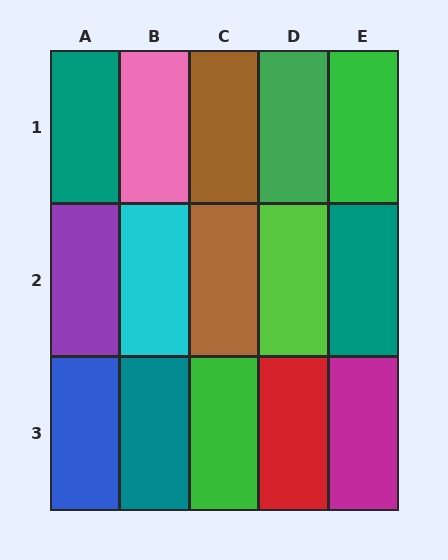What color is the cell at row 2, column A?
Purple.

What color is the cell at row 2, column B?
Cyan.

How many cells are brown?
2 cells are brown.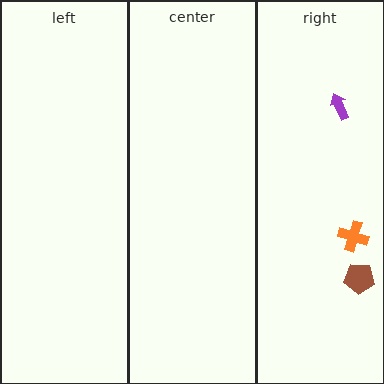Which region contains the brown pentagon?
The right region.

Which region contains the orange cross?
The right region.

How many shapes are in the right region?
3.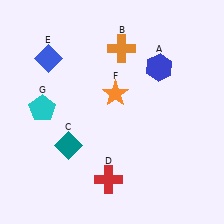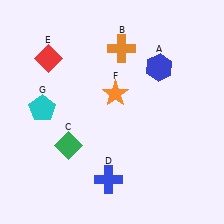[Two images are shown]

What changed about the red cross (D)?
In Image 1, D is red. In Image 2, it changed to blue.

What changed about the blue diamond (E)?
In Image 1, E is blue. In Image 2, it changed to red.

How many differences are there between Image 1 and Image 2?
There are 3 differences between the two images.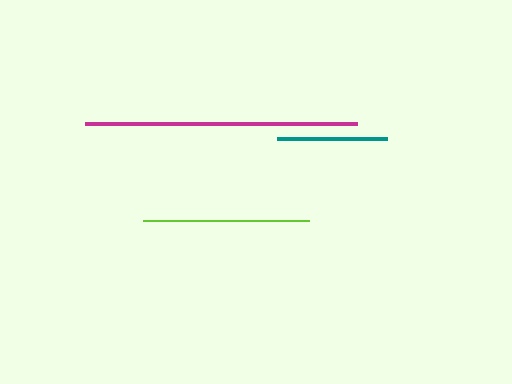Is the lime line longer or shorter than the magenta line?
The magenta line is longer than the lime line.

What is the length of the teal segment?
The teal segment is approximately 110 pixels long.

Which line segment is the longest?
The magenta line is the longest at approximately 272 pixels.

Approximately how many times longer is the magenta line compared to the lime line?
The magenta line is approximately 1.6 times the length of the lime line.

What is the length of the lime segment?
The lime segment is approximately 166 pixels long.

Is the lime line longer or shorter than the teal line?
The lime line is longer than the teal line.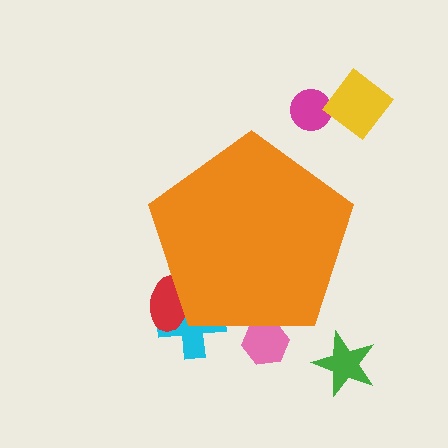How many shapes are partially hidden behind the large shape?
3 shapes are partially hidden.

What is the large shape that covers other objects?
An orange pentagon.